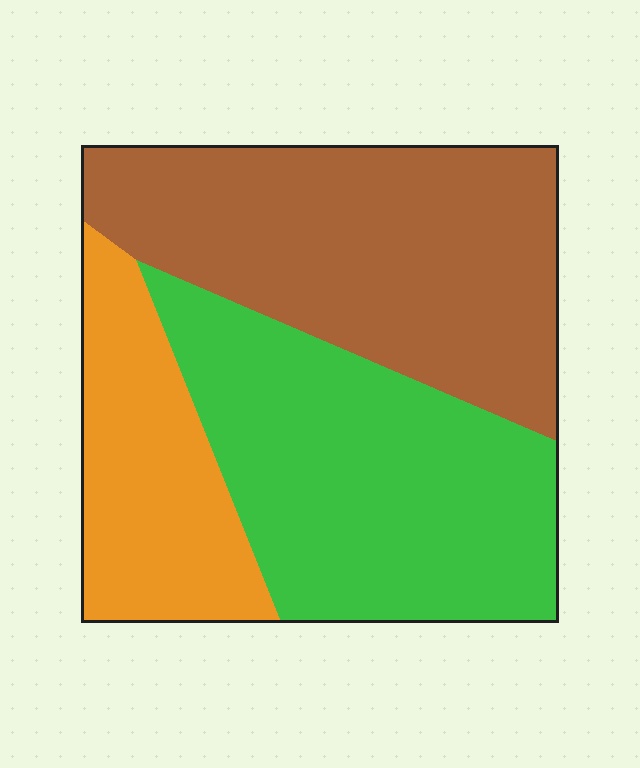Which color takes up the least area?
Orange, at roughly 20%.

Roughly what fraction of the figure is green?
Green covers about 40% of the figure.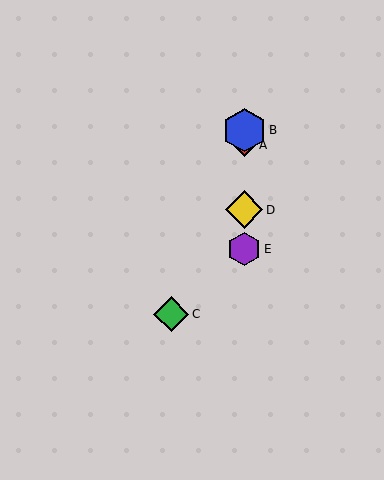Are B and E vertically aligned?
Yes, both are at x≈244.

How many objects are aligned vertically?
4 objects (A, B, D, E) are aligned vertically.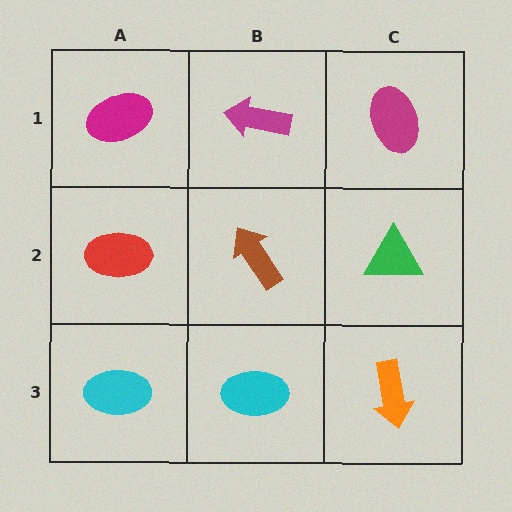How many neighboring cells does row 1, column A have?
2.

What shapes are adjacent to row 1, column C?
A green triangle (row 2, column C), a magenta arrow (row 1, column B).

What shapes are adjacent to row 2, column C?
A magenta ellipse (row 1, column C), an orange arrow (row 3, column C), a brown arrow (row 2, column B).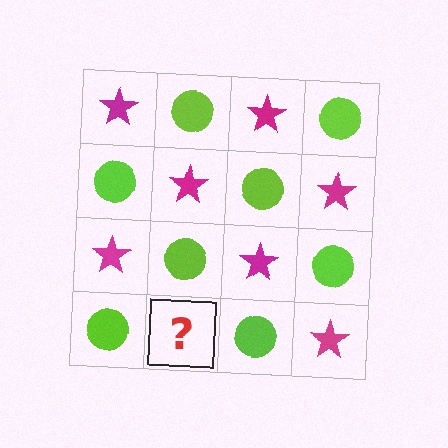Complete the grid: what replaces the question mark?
The question mark should be replaced with a magenta star.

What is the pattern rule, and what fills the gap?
The rule is that it alternates magenta star and lime circle in a checkerboard pattern. The gap should be filled with a magenta star.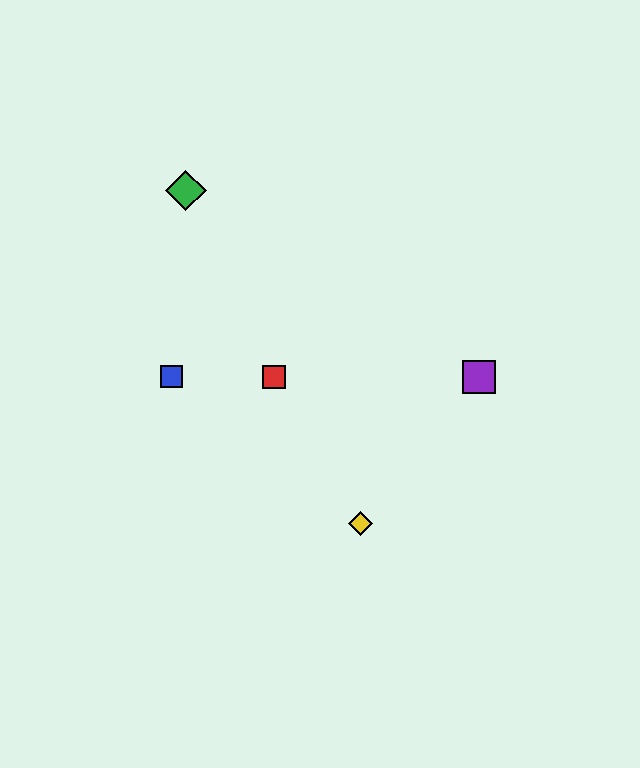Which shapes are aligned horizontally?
The red square, the blue square, the purple square are aligned horizontally.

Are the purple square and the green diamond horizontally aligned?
No, the purple square is at y≈377 and the green diamond is at y≈191.